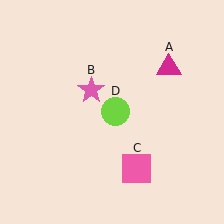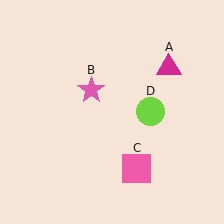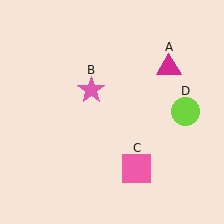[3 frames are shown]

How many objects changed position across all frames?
1 object changed position: lime circle (object D).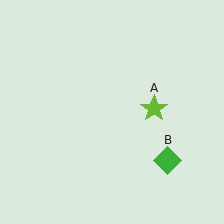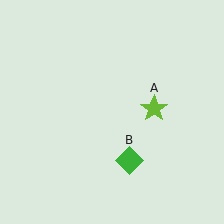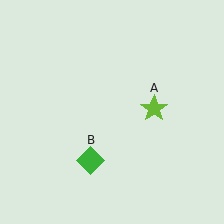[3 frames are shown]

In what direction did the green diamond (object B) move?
The green diamond (object B) moved left.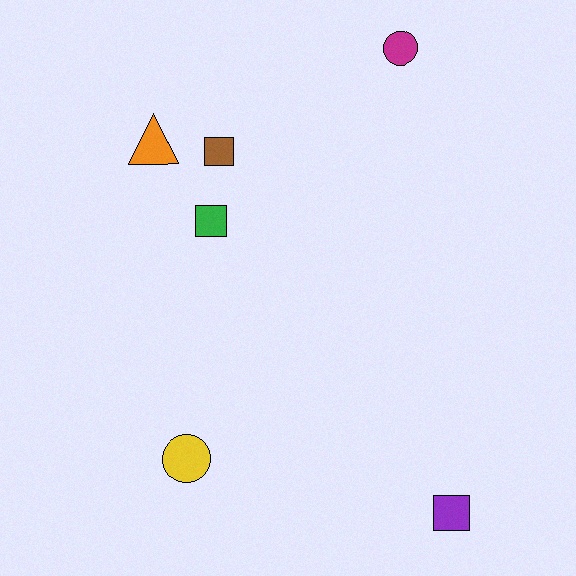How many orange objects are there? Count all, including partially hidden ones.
There is 1 orange object.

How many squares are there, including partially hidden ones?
There are 3 squares.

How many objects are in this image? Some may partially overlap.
There are 6 objects.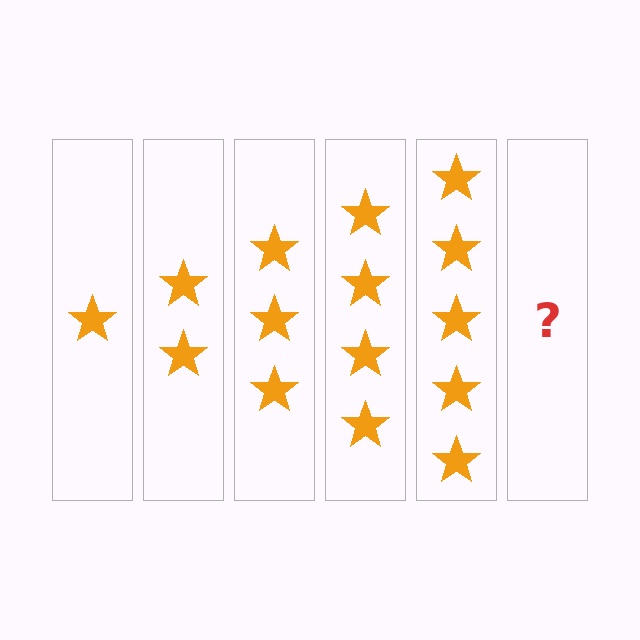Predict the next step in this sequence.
The next step is 6 stars.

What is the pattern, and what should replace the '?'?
The pattern is that each step adds one more star. The '?' should be 6 stars.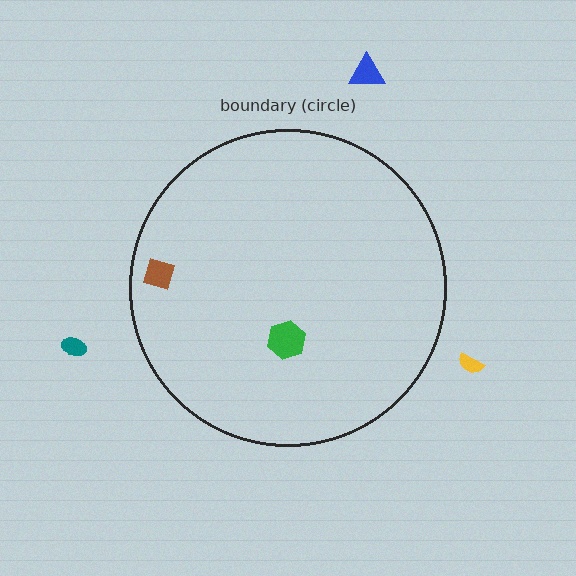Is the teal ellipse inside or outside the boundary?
Outside.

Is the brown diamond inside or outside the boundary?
Inside.